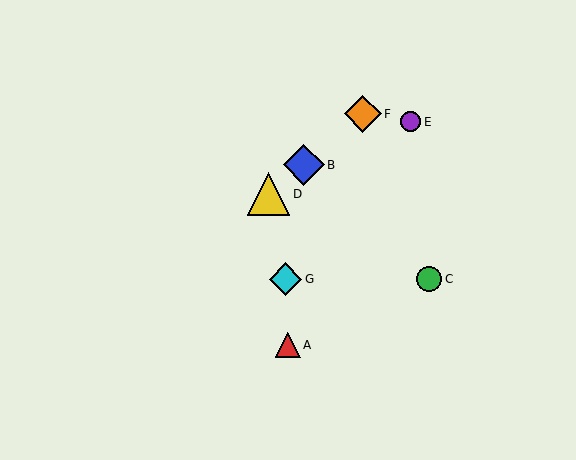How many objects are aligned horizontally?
2 objects (C, G) are aligned horizontally.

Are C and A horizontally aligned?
No, C is at y≈279 and A is at y≈345.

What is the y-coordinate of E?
Object E is at y≈122.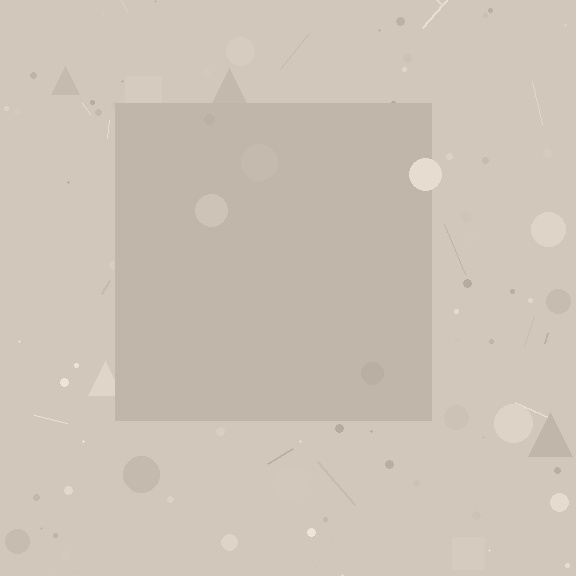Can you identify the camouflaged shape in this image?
The camouflaged shape is a square.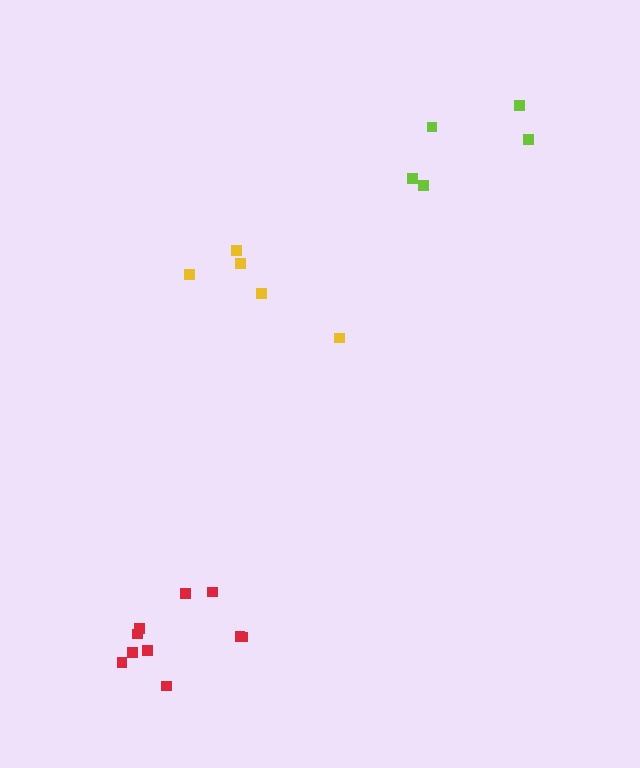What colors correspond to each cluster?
The clusters are colored: red, yellow, lime.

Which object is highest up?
The lime cluster is topmost.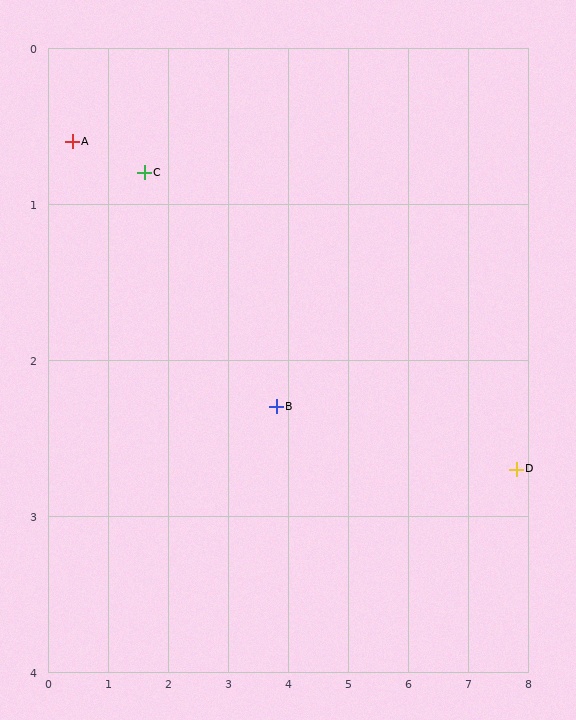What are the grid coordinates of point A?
Point A is at approximately (0.4, 0.6).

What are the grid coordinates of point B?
Point B is at approximately (3.8, 2.3).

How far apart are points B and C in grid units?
Points B and C are about 2.7 grid units apart.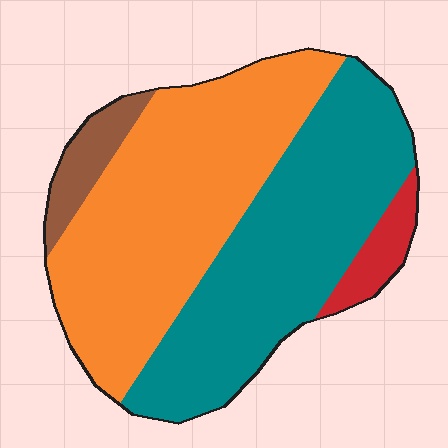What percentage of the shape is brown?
Brown covers about 5% of the shape.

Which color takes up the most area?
Orange, at roughly 45%.